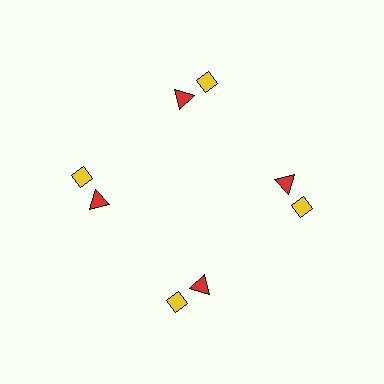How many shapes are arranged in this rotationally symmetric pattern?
There are 8 shapes, arranged in 4 groups of 2.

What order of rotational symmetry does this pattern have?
This pattern has 4-fold rotational symmetry.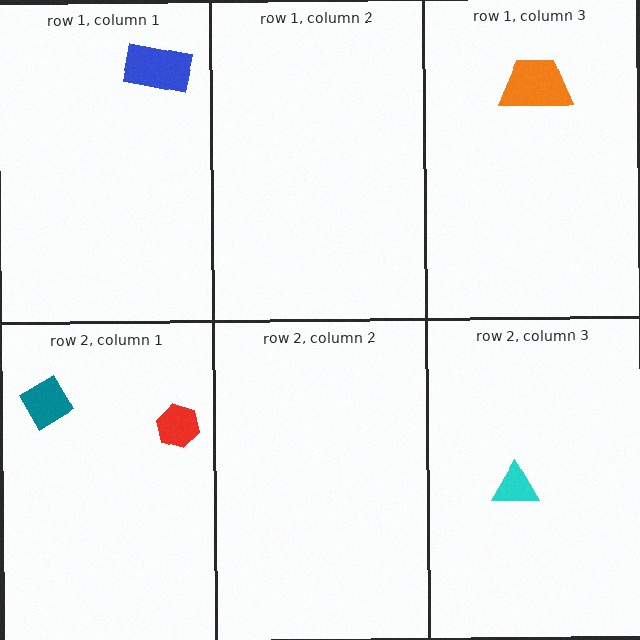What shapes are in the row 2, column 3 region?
The cyan triangle.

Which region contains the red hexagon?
The row 2, column 1 region.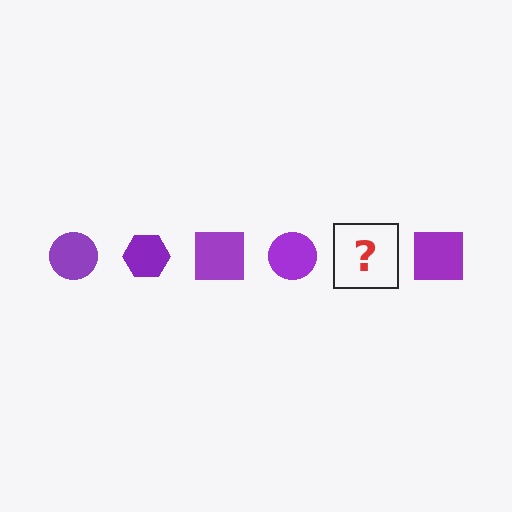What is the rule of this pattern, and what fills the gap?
The rule is that the pattern cycles through circle, hexagon, square shapes in purple. The gap should be filled with a purple hexagon.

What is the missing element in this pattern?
The missing element is a purple hexagon.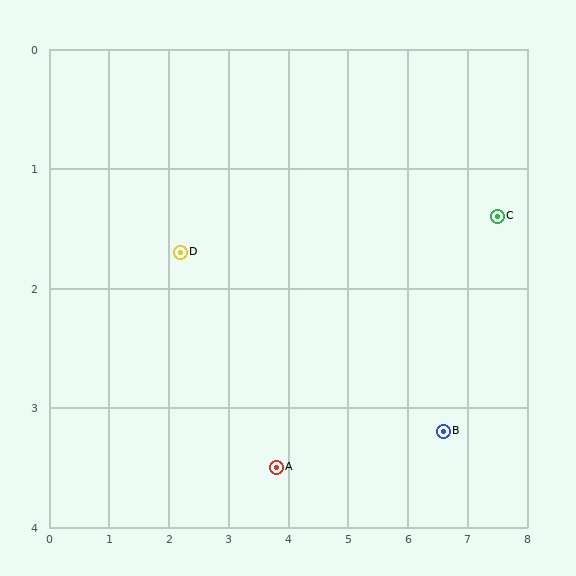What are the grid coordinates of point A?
Point A is at approximately (3.8, 3.5).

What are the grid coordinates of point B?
Point B is at approximately (6.6, 3.2).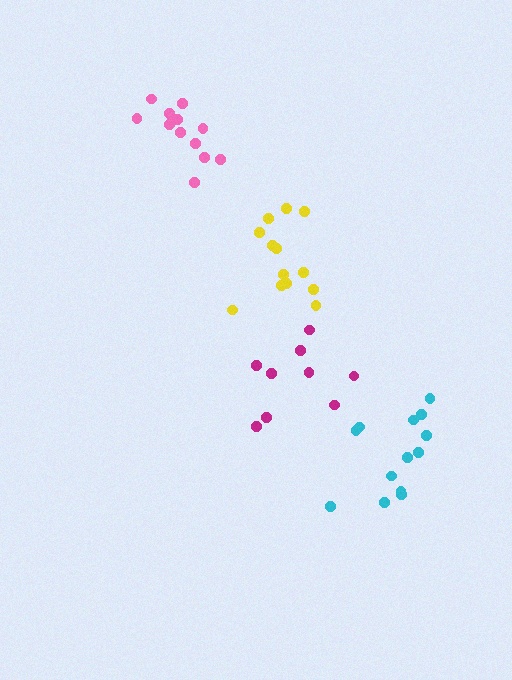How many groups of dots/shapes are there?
There are 4 groups.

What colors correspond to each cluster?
The clusters are colored: pink, yellow, cyan, magenta.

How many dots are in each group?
Group 1: 12 dots, Group 2: 13 dots, Group 3: 13 dots, Group 4: 9 dots (47 total).